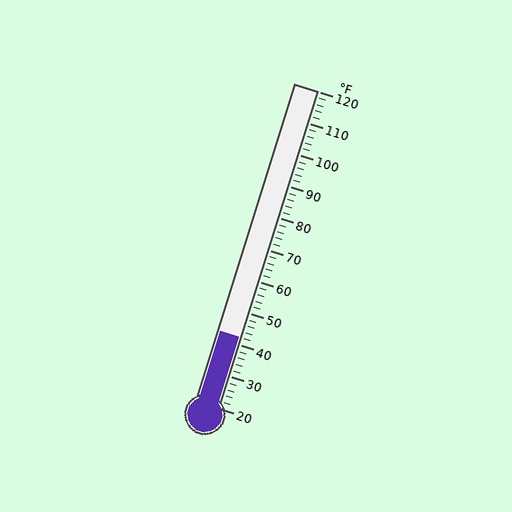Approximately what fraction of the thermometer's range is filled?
The thermometer is filled to approximately 20% of its range.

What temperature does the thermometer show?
The thermometer shows approximately 42°F.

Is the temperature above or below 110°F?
The temperature is below 110°F.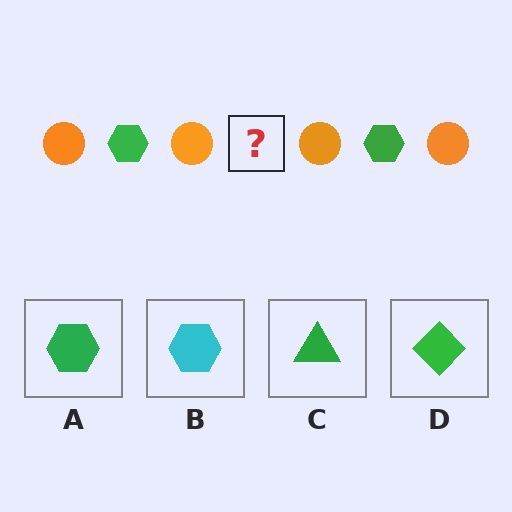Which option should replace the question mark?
Option A.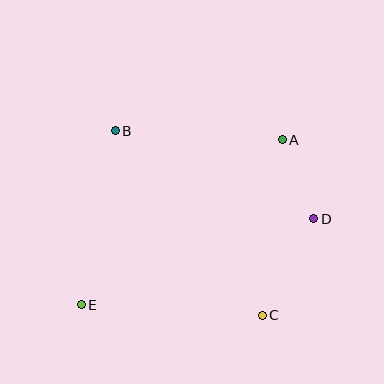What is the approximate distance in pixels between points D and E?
The distance between D and E is approximately 248 pixels.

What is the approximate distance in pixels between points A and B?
The distance between A and B is approximately 167 pixels.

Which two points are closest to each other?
Points A and D are closest to each other.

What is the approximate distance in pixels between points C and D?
The distance between C and D is approximately 109 pixels.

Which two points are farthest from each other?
Points A and E are farthest from each other.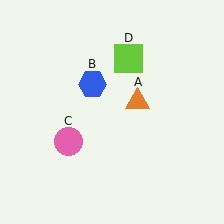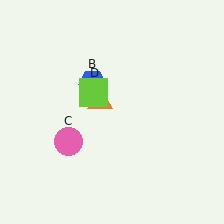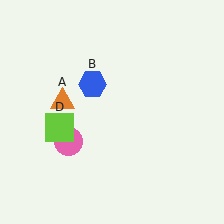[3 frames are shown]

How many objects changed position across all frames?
2 objects changed position: orange triangle (object A), lime square (object D).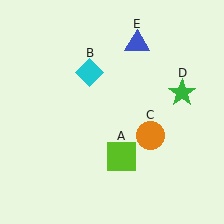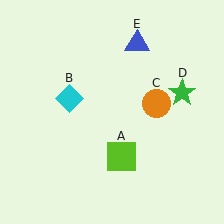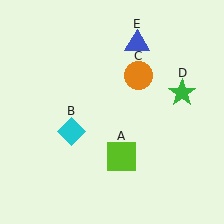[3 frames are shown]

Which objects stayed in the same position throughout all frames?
Lime square (object A) and green star (object D) and blue triangle (object E) remained stationary.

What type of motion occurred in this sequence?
The cyan diamond (object B), orange circle (object C) rotated counterclockwise around the center of the scene.